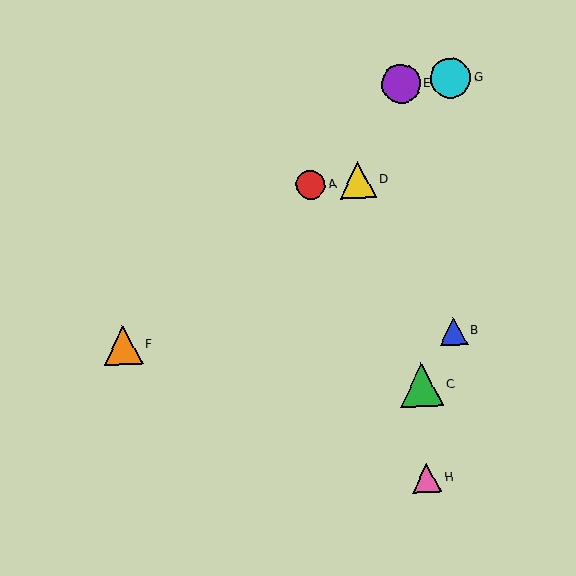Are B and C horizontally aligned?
No, B is at y≈331 and C is at y≈385.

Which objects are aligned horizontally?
Objects B, F are aligned horizontally.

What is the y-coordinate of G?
Object G is at y≈78.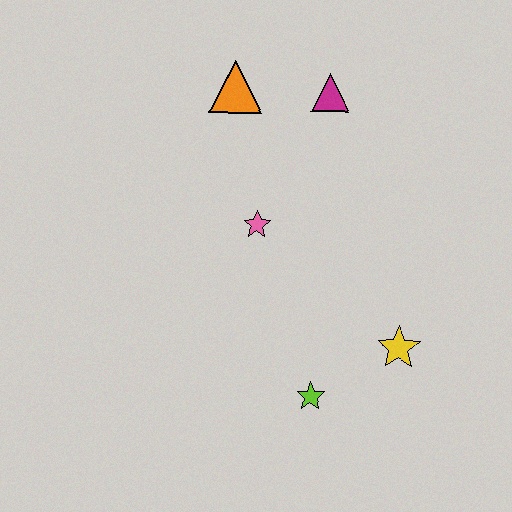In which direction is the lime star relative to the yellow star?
The lime star is to the left of the yellow star.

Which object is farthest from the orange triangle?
The lime star is farthest from the orange triangle.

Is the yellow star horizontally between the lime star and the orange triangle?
No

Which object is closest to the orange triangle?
The magenta triangle is closest to the orange triangle.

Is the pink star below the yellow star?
No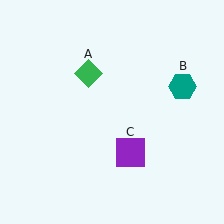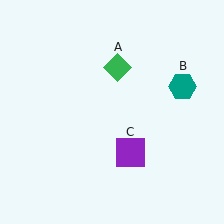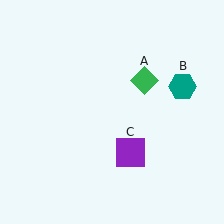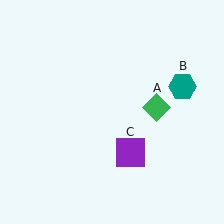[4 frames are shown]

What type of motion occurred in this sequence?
The green diamond (object A) rotated clockwise around the center of the scene.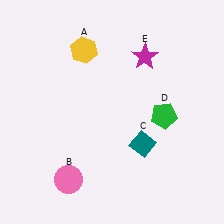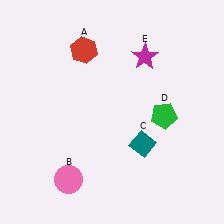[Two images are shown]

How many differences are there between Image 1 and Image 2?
There is 1 difference between the two images.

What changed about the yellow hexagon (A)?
In Image 1, A is yellow. In Image 2, it changed to red.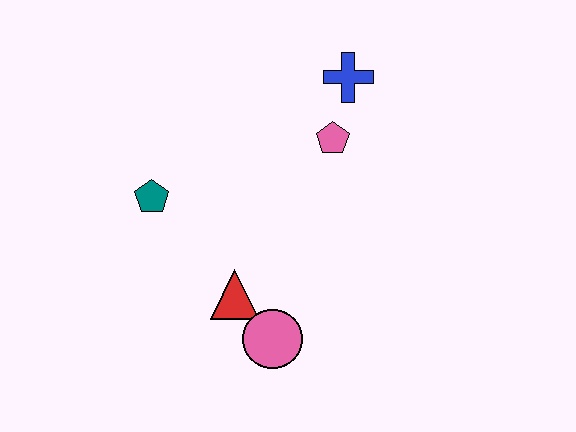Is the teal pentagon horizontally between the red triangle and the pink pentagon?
No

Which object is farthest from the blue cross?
The pink circle is farthest from the blue cross.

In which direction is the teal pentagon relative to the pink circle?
The teal pentagon is above the pink circle.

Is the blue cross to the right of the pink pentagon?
Yes